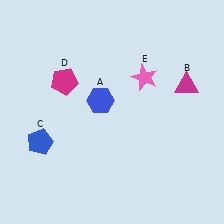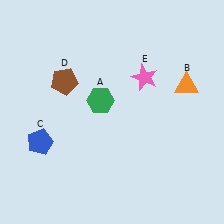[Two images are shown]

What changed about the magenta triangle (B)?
In Image 1, B is magenta. In Image 2, it changed to orange.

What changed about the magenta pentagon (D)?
In Image 1, D is magenta. In Image 2, it changed to brown.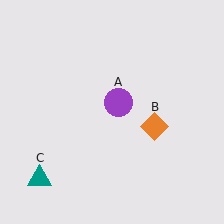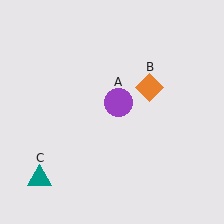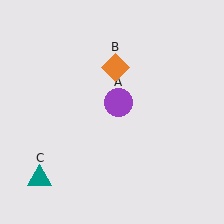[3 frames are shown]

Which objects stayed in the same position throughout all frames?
Purple circle (object A) and teal triangle (object C) remained stationary.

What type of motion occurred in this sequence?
The orange diamond (object B) rotated counterclockwise around the center of the scene.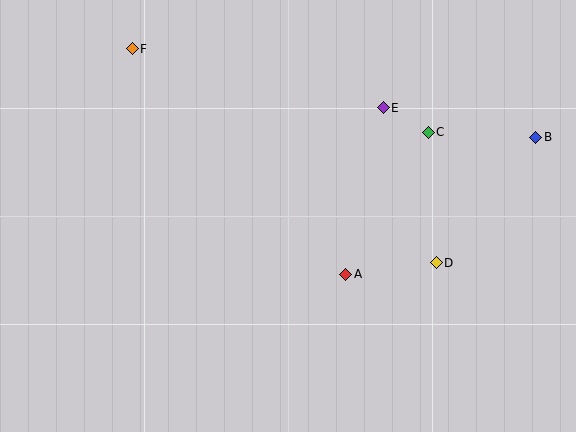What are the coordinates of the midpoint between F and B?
The midpoint between F and B is at (334, 93).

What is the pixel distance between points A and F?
The distance between A and F is 311 pixels.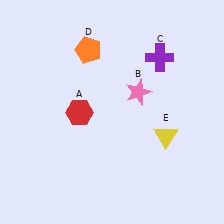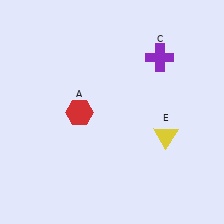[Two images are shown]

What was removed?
The orange pentagon (D), the pink star (B) were removed in Image 2.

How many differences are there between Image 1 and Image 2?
There are 2 differences between the two images.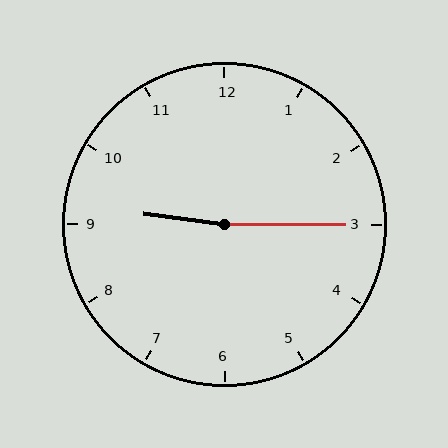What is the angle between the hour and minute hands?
Approximately 172 degrees.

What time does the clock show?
9:15.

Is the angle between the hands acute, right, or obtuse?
It is obtuse.